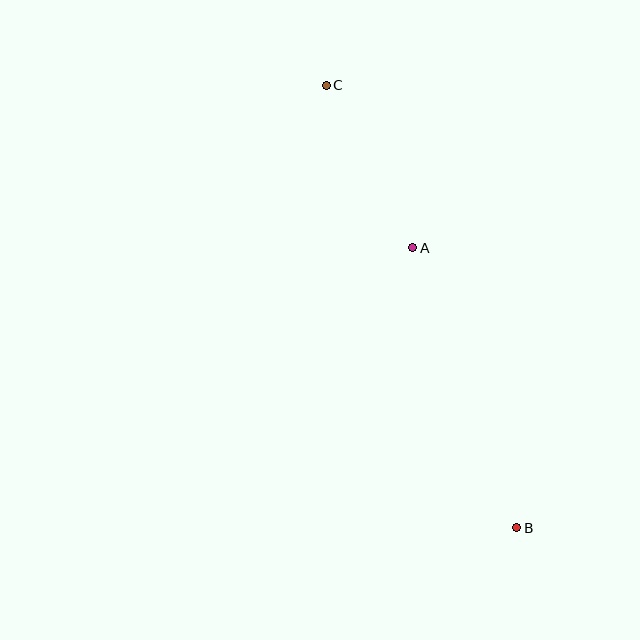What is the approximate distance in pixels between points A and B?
The distance between A and B is approximately 299 pixels.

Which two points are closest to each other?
Points A and C are closest to each other.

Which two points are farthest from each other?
Points B and C are farthest from each other.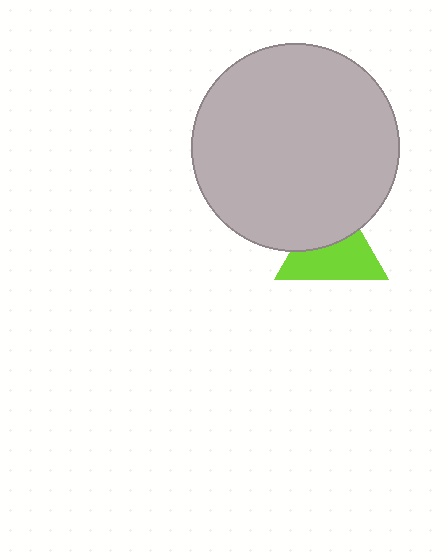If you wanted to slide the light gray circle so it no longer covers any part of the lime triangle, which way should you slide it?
Slide it up — that is the most direct way to separate the two shapes.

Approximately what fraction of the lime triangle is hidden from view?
Roughly 42% of the lime triangle is hidden behind the light gray circle.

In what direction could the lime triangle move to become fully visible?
The lime triangle could move down. That would shift it out from behind the light gray circle entirely.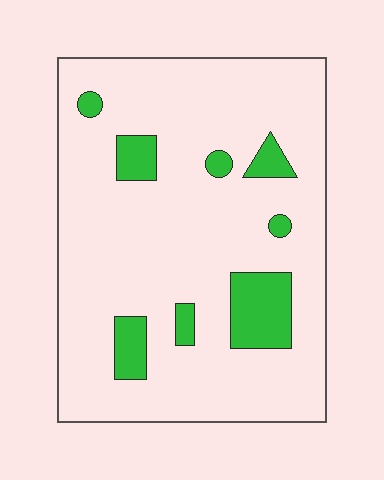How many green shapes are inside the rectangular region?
8.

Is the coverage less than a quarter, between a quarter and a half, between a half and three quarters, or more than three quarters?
Less than a quarter.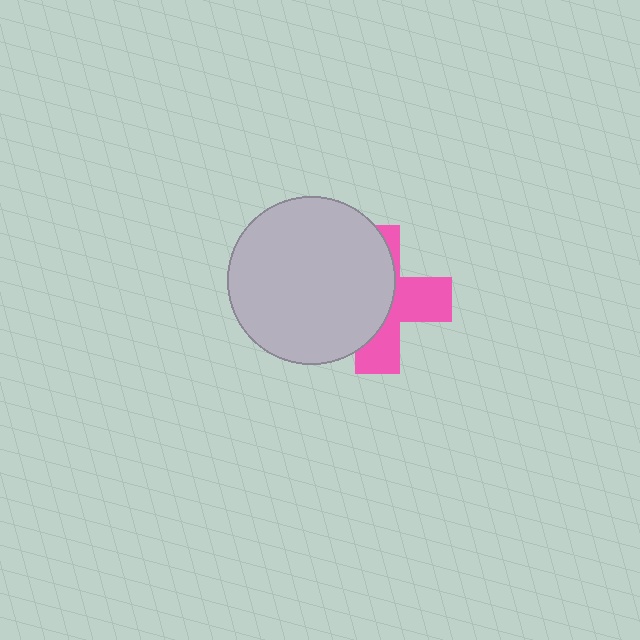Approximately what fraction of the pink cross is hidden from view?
Roughly 56% of the pink cross is hidden behind the light gray circle.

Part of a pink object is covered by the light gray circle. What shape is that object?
It is a cross.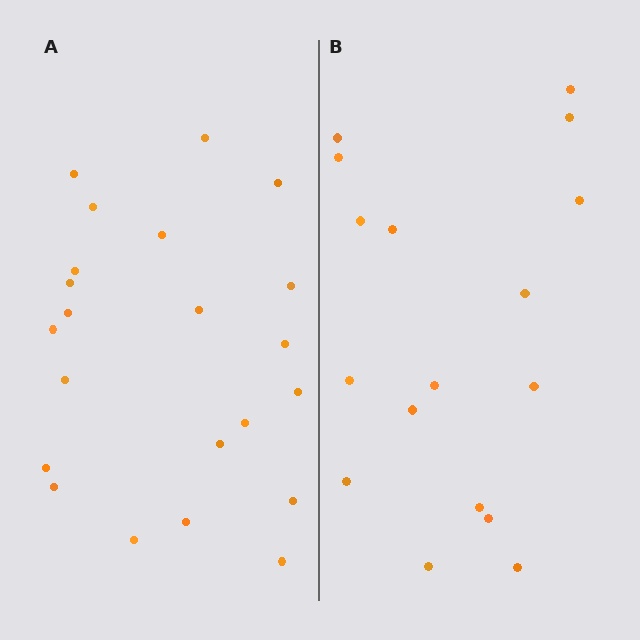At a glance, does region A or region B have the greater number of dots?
Region A (the left region) has more dots.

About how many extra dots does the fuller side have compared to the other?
Region A has about 5 more dots than region B.